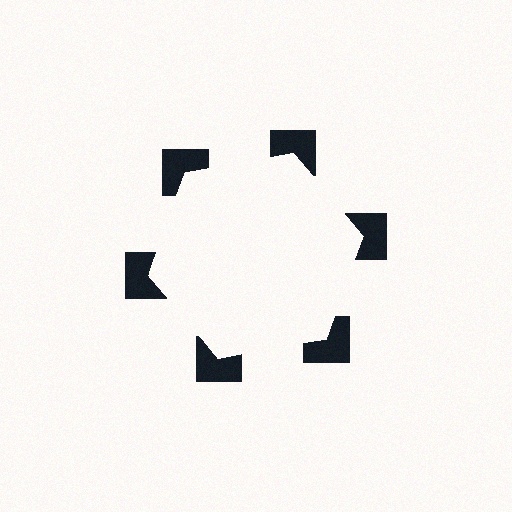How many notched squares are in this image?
There are 6 — one at each vertex of the illusory hexagon.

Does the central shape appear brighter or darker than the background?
It typically appears slightly brighter than the background, even though no actual brightness change is drawn.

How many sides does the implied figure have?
6 sides.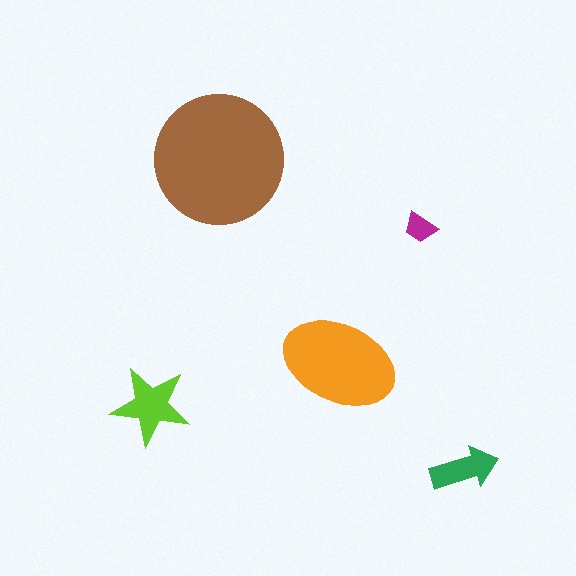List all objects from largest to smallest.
The brown circle, the orange ellipse, the lime star, the green arrow, the magenta trapezoid.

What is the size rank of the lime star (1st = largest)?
3rd.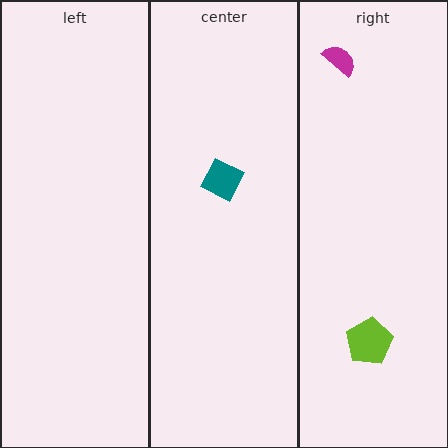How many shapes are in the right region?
2.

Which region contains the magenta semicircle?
The right region.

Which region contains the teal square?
The center region.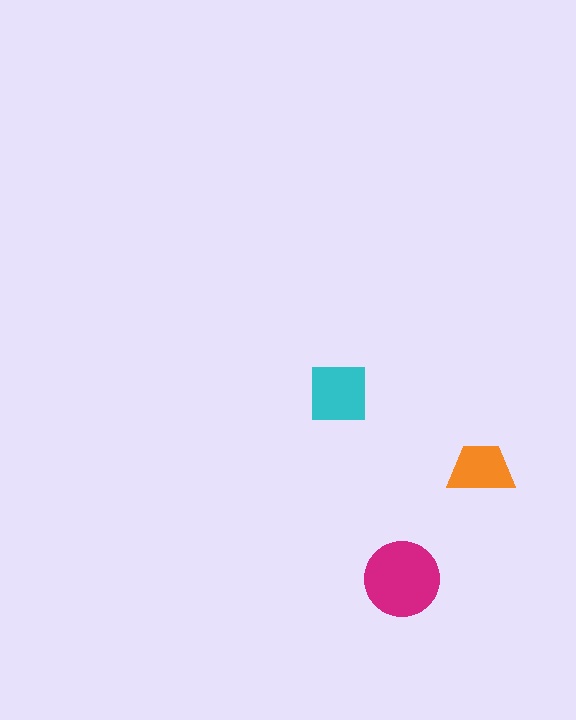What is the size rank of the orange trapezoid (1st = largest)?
3rd.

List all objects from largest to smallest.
The magenta circle, the cyan square, the orange trapezoid.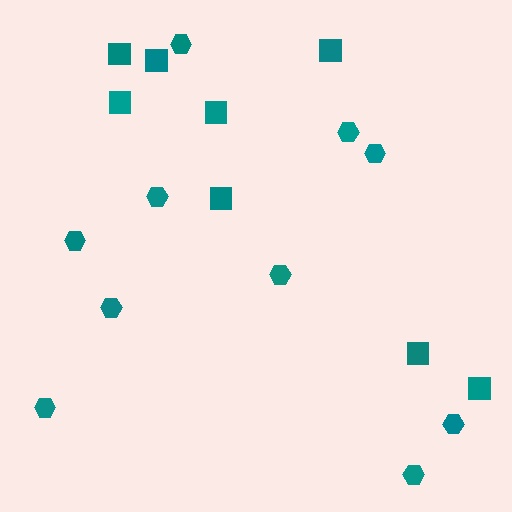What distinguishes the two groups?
There are 2 groups: one group of squares (8) and one group of hexagons (10).